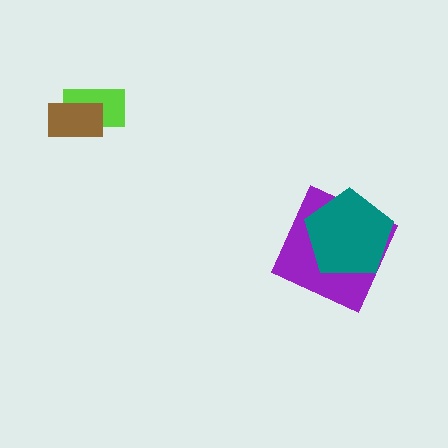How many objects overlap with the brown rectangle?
1 object overlaps with the brown rectangle.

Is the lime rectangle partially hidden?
Yes, it is partially covered by another shape.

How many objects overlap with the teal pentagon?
1 object overlaps with the teal pentagon.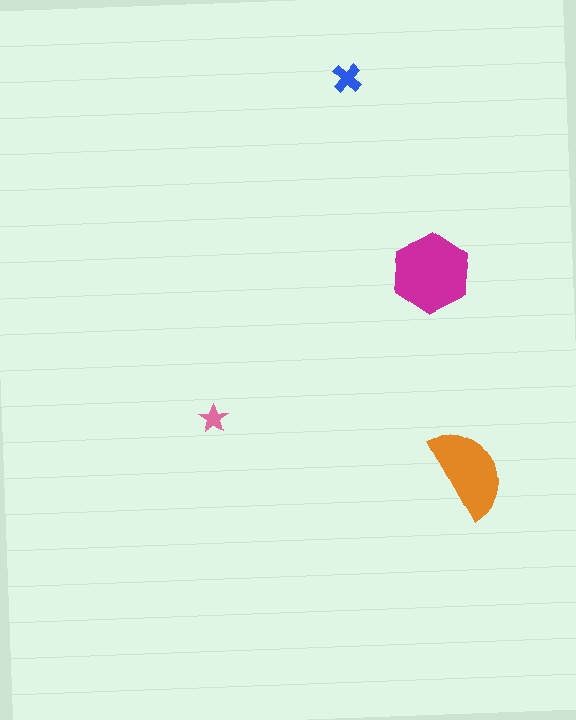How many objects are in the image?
There are 4 objects in the image.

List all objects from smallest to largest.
The pink star, the blue cross, the orange semicircle, the magenta hexagon.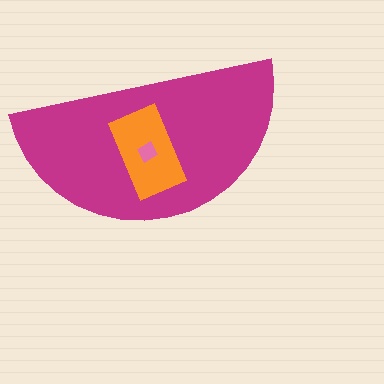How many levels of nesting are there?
3.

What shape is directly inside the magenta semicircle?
The orange rectangle.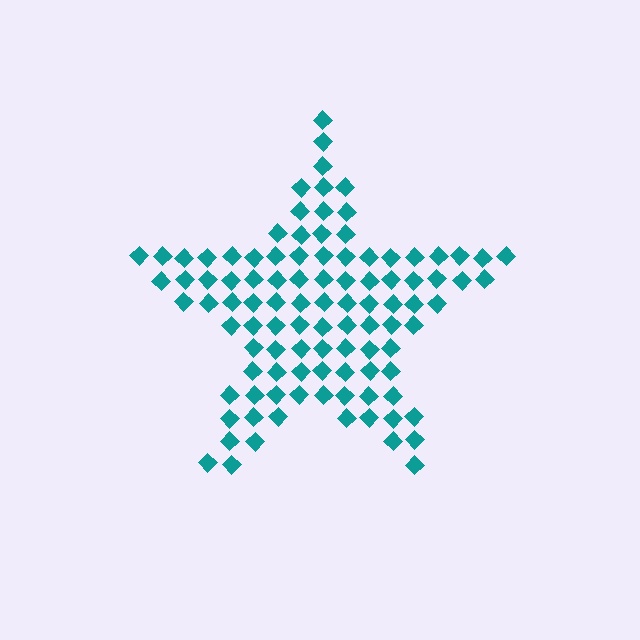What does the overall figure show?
The overall figure shows a star.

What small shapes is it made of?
It is made of small diamonds.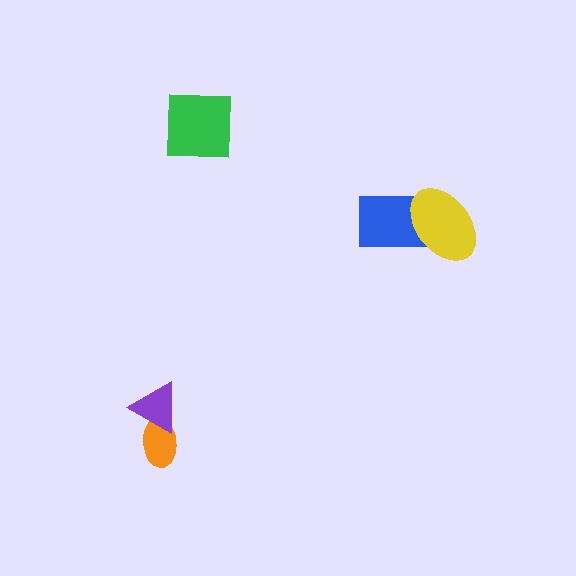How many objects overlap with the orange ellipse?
1 object overlaps with the orange ellipse.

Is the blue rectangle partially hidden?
Yes, it is partially covered by another shape.